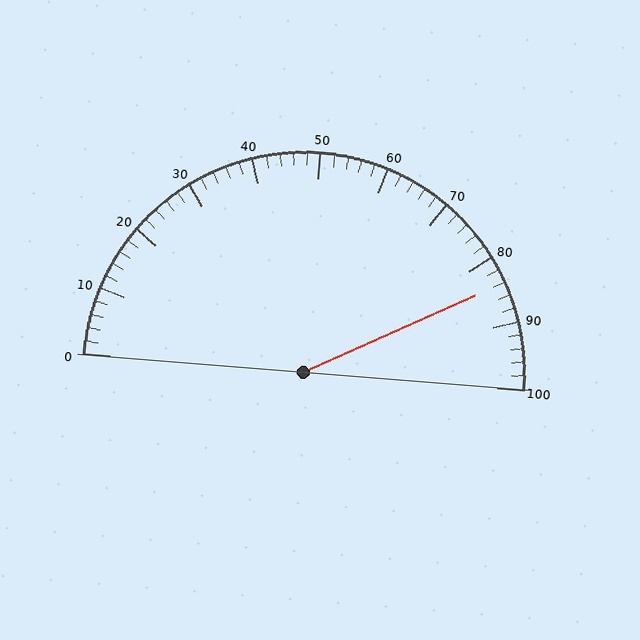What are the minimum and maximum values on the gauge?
The gauge ranges from 0 to 100.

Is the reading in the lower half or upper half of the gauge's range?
The reading is in the upper half of the range (0 to 100).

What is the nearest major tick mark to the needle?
The nearest major tick mark is 80.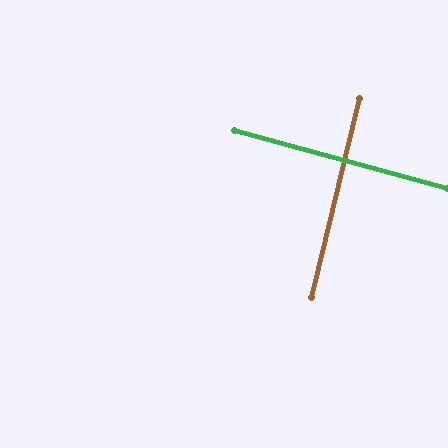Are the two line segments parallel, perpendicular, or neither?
Perpendicular — they meet at approximately 88°.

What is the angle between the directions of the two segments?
Approximately 88 degrees.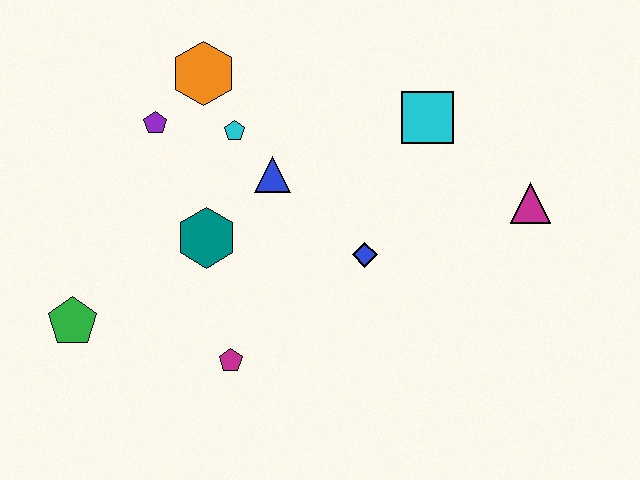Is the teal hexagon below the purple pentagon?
Yes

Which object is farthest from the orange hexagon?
The magenta triangle is farthest from the orange hexagon.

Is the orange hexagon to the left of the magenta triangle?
Yes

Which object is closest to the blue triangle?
The cyan pentagon is closest to the blue triangle.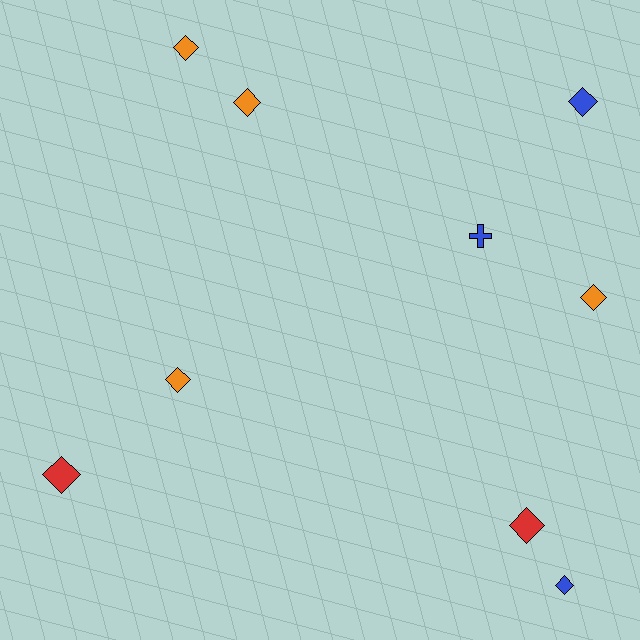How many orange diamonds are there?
There are 4 orange diamonds.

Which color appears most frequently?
Orange, with 4 objects.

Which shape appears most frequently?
Diamond, with 8 objects.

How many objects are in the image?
There are 9 objects.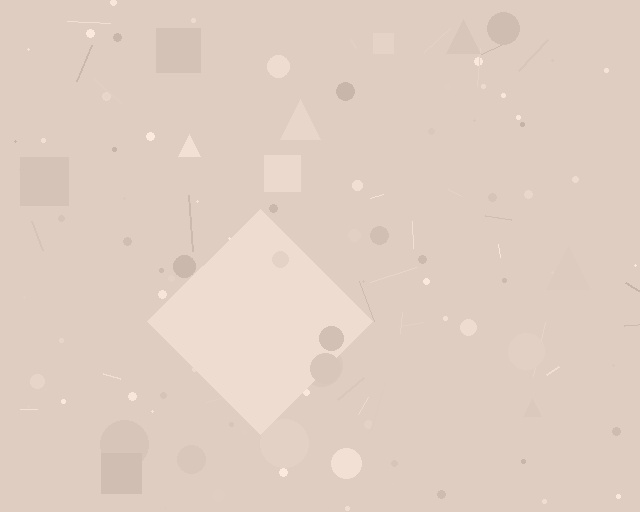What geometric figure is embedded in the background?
A diamond is embedded in the background.